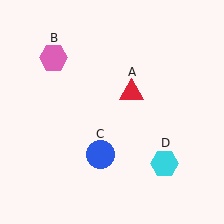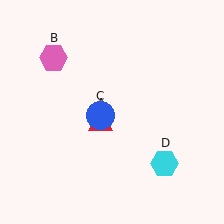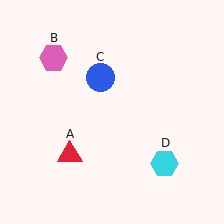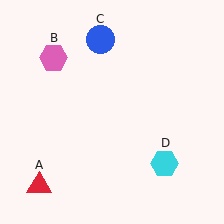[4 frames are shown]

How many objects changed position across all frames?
2 objects changed position: red triangle (object A), blue circle (object C).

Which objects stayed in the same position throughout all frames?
Pink hexagon (object B) and cyan hexagon (object D) remained stationary.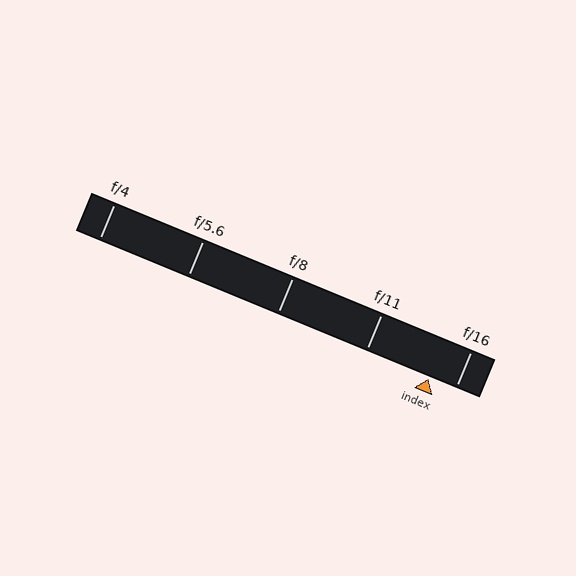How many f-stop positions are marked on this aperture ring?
There are 5 f-stop positions marked.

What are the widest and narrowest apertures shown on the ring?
The widest aperture shown is f/4 and the narrowest is f/16.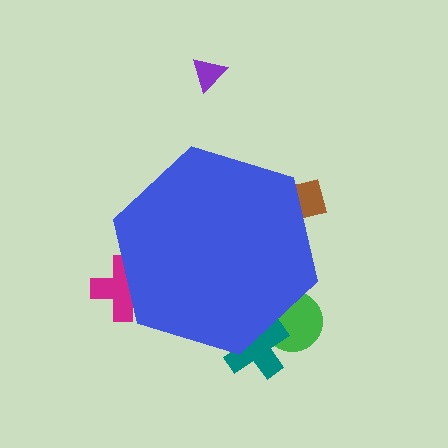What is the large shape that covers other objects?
A blue hexagon.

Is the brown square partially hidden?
Yes, the brown square is partially hidden behind the blue hexagon.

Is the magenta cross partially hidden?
Yes, the magenta cross is partially hidden behind the blue hexagon.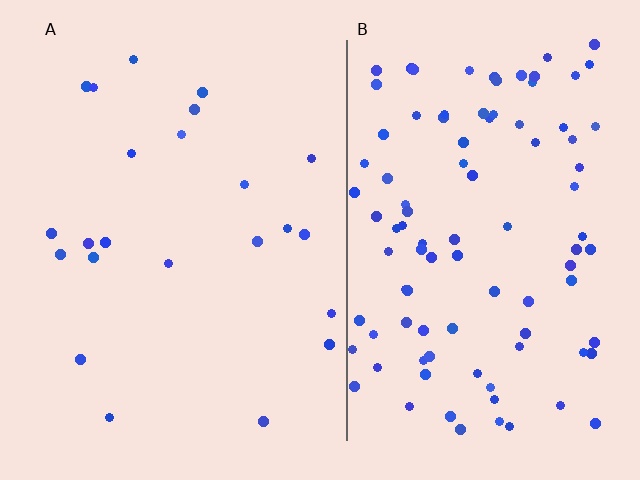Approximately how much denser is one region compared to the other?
Approximately 4.3× — region B over region A.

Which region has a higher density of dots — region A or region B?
B (the right).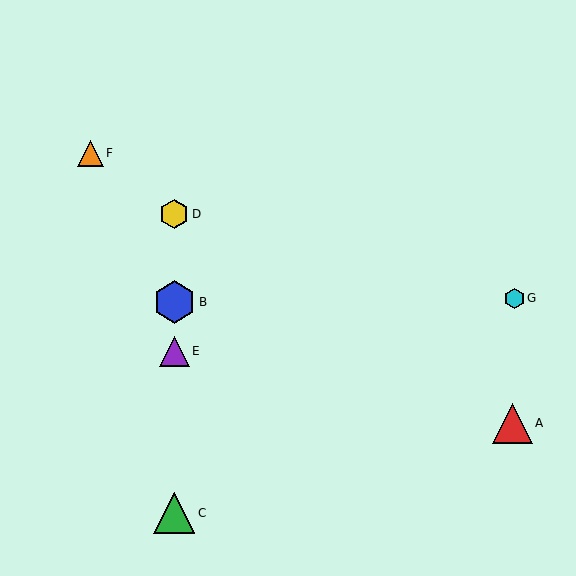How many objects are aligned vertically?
4 objects (B, C, D, E) are aligned vertically.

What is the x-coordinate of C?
Object C is at x≈174.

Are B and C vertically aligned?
Yes, both are at x≈174.